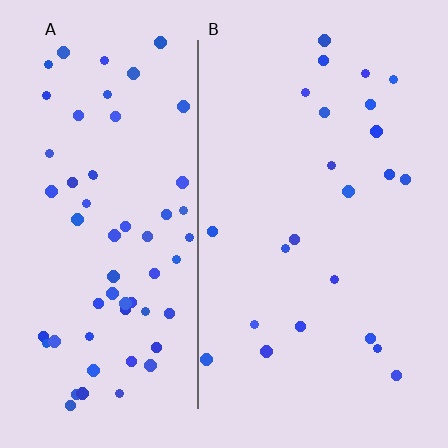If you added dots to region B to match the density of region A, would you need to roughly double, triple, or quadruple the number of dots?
Approximately triple.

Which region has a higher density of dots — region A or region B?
A (the left).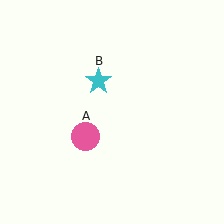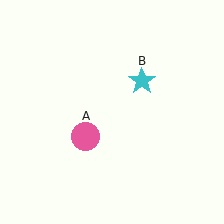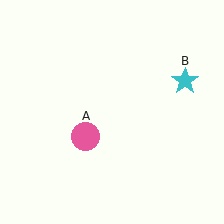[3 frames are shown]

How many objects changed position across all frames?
1 object changed position: cyan star (object B).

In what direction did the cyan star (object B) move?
The cyan star (object B) moved right.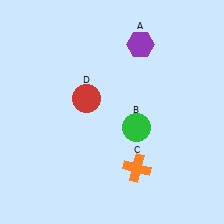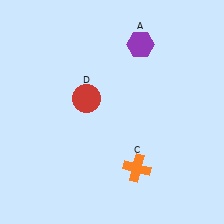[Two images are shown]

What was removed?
The green circle (B) was removed in Image 2.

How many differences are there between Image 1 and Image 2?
There is 1 difference between the two images.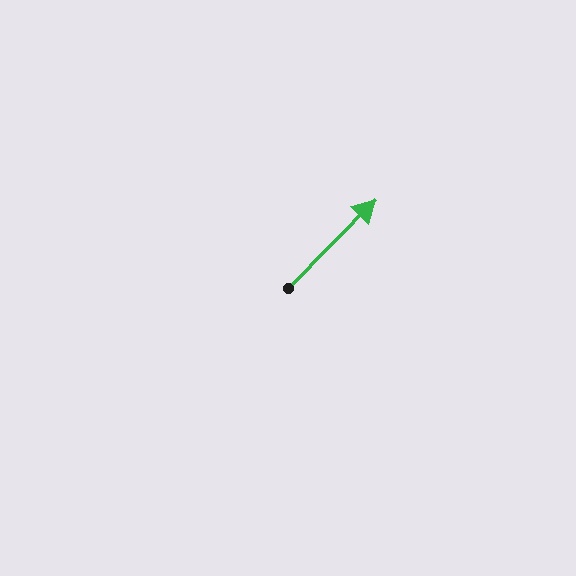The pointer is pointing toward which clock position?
Roughly 1 o'clock.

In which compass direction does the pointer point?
Northeast.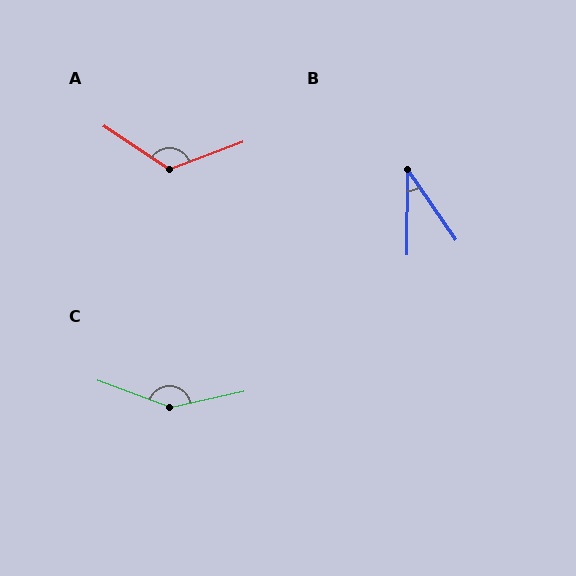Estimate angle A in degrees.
Approximately 126 degrees.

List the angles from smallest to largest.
B (35°), A (126°), C (147°).